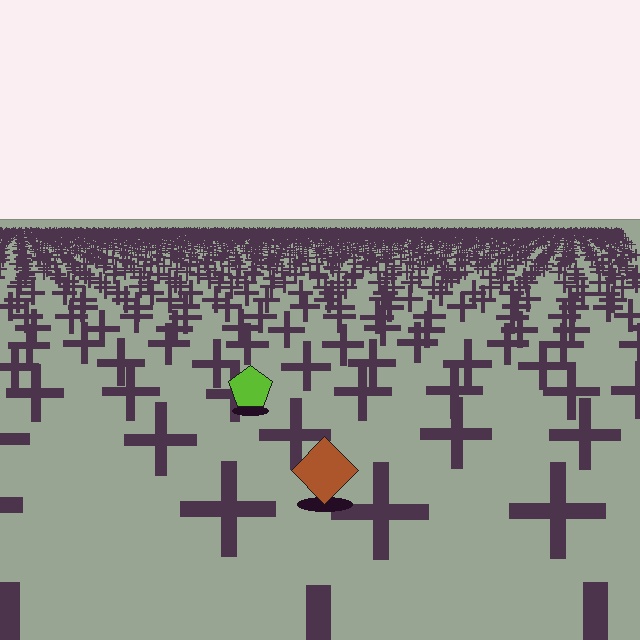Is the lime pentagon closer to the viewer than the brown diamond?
No. The brown diamond is closer — you can tell from the texture gradient: the ground texture is coarser near it.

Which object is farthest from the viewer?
The lime pentagon is farthest from the viewer. It appears smaller and the ground texture around it is denser.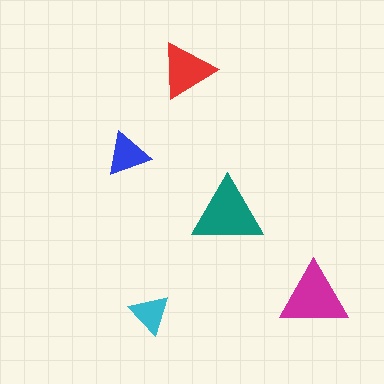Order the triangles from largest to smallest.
the teal one, the magenta one, the red one, the blue one, the cyan one.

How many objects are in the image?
There are 5 objects in the image.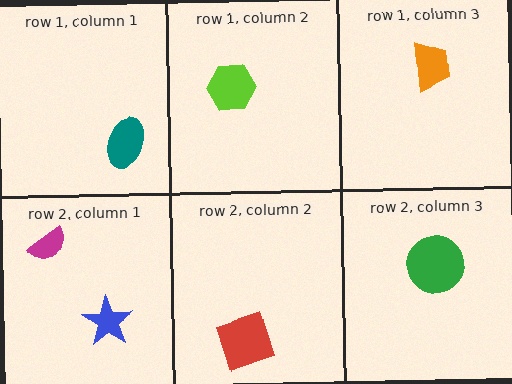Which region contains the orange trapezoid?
The row 1, column 3 region.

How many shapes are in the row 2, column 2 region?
1.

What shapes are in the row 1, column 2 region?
The lime hexagon.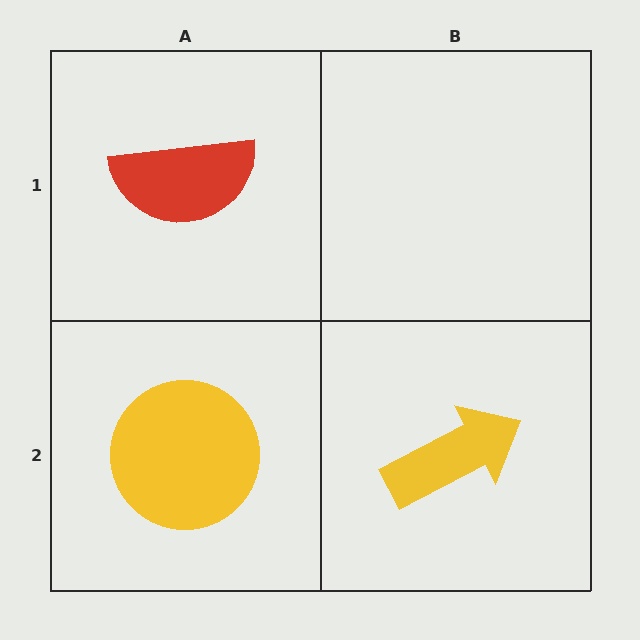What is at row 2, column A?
A yellow circle.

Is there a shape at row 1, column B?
No, that cell is empty.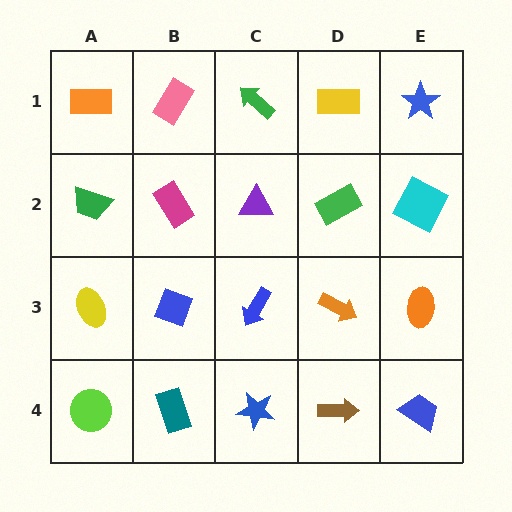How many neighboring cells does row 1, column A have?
2.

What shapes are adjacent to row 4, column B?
A blue diamond (row 3, column B), a lime circle (row 4, column A), a blue star (row 4, column C).